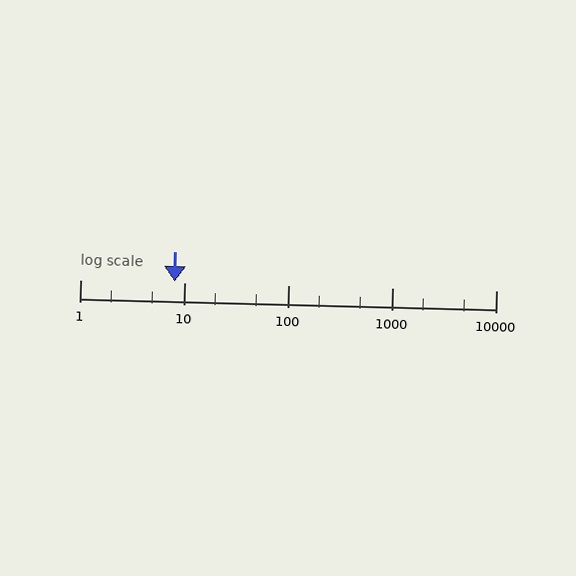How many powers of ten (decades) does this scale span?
The scale spans 4 decades, from 1 to 10000.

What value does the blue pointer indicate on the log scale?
The pointer indicates approximately 8.1.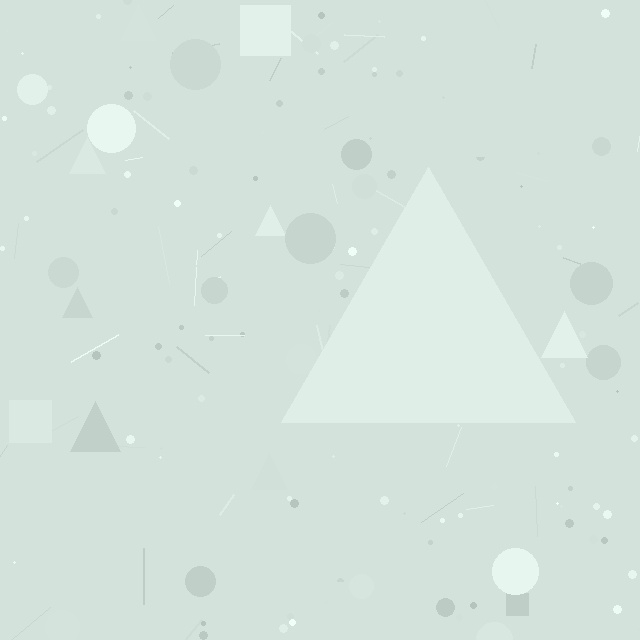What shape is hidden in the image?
A triangle is hidden in the image.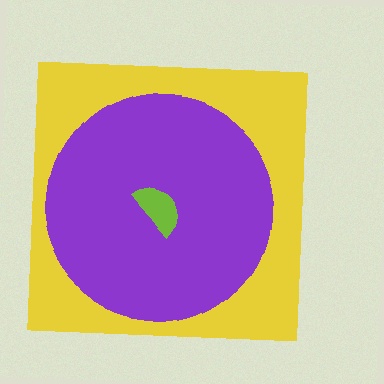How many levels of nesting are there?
3.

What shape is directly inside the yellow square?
The purple circle.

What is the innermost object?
The lime semicircle.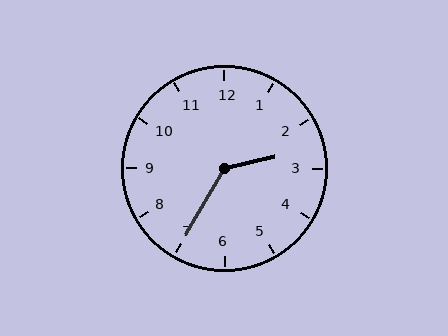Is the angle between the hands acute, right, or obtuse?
It is obtuse.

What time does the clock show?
2:35.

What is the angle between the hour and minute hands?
Approximately 132 degrees.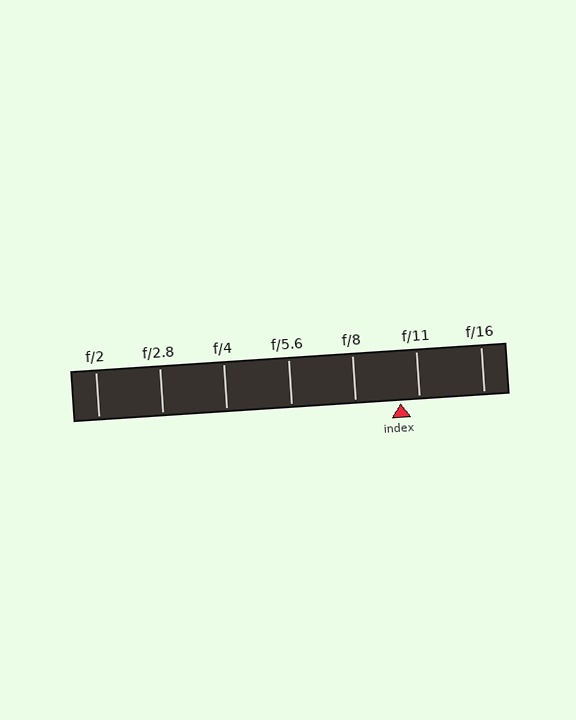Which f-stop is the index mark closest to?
The index mark is closest to f/11.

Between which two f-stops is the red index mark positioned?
The index mark is between f/8 and f/11.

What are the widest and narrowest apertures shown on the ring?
The widest aperture shown is f/2 and the narrowest is f/16.